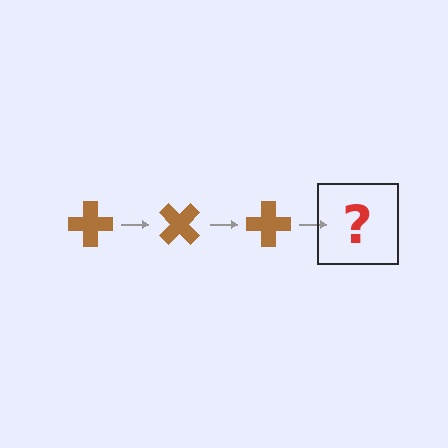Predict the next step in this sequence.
The next step is a brown cross rotated 135 degrees.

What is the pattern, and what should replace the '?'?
The pattern is that the cross rotates 45 degrees each step. The '?' should be a brown cross rotated 135 degrees.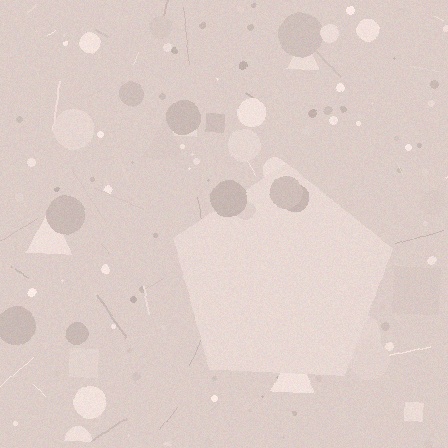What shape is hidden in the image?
A pentagon is hidden in the image.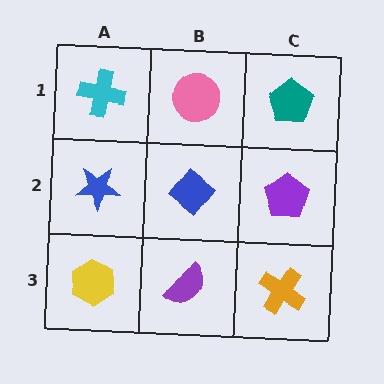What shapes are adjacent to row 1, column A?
A blue star (row 2, column A), a pink circle (row 1, column B).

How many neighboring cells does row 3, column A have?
2.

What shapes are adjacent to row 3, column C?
A purple pentagon (row 2, column C), a purple semicircle (row 3, column B).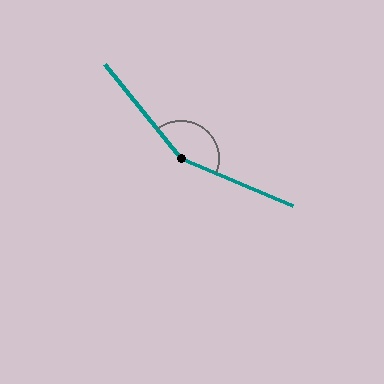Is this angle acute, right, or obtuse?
It is obtuse.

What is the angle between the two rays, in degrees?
Approximately 152 degrees.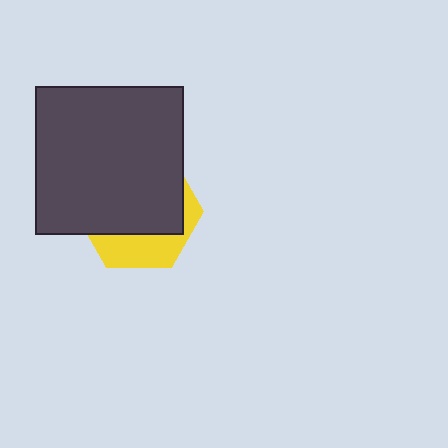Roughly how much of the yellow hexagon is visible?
A small part of it is visible (roughly 31%).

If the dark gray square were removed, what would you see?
You would see the complete yellow hexagon.